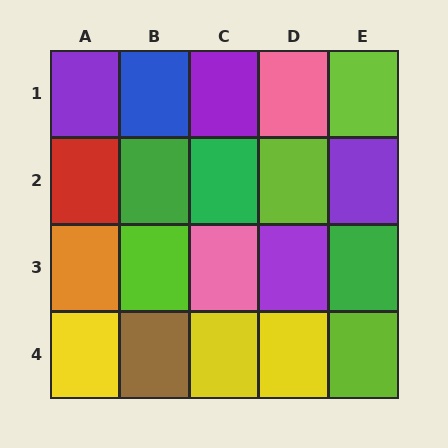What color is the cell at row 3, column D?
Purple.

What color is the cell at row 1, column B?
Blue.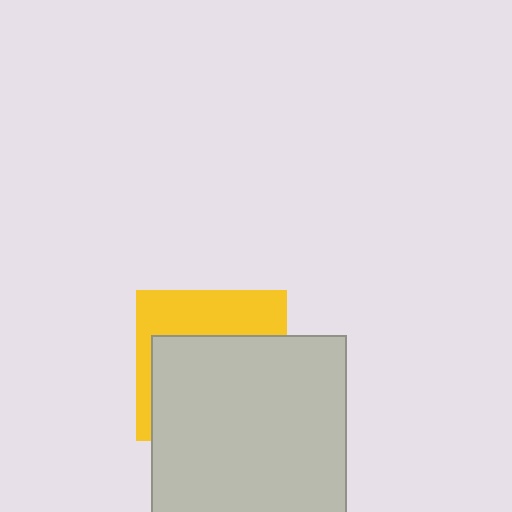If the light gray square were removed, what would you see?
You would see the complete yellow square.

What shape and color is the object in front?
The object in front is a light gray square.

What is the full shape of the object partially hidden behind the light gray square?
The partially hidden object is a yellow square.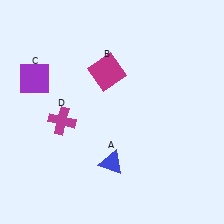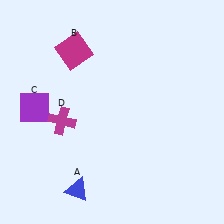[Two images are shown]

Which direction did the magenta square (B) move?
The magenta square (B) moved left.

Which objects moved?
The objects that moved are: the blue triangle (A), the magenta square (B), the purple square (C).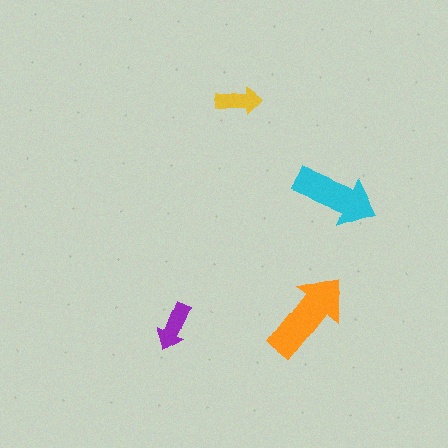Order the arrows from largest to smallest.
the orange one, the cyan one, the purple one, the yellow one.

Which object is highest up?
The yellow arrow is topmost.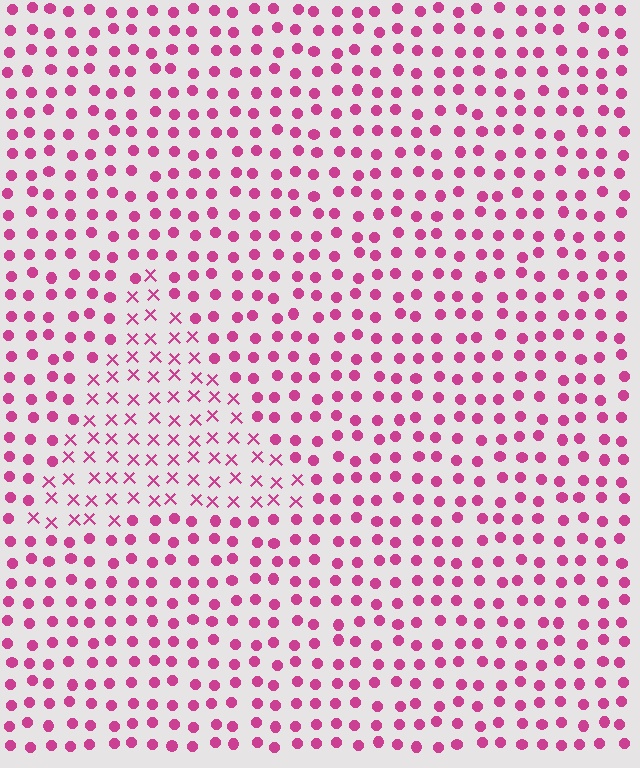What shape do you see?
I see a triangle.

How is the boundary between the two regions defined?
The boundary is defined by a change in element shape: X marks inside vs. circles outside. All elements share the same color and spacing.